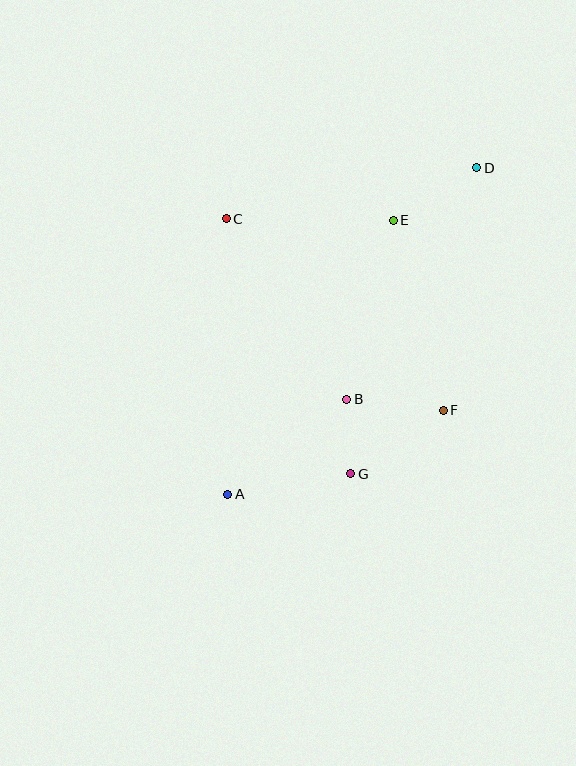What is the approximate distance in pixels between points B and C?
The distance between B and C is approximately 217 pixels.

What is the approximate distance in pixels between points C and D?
The distance between C and D is approximately 256 pixels.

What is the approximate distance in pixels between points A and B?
The distance between A and B is approximately 152 pixels.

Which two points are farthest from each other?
Points A and D are farthest from each other.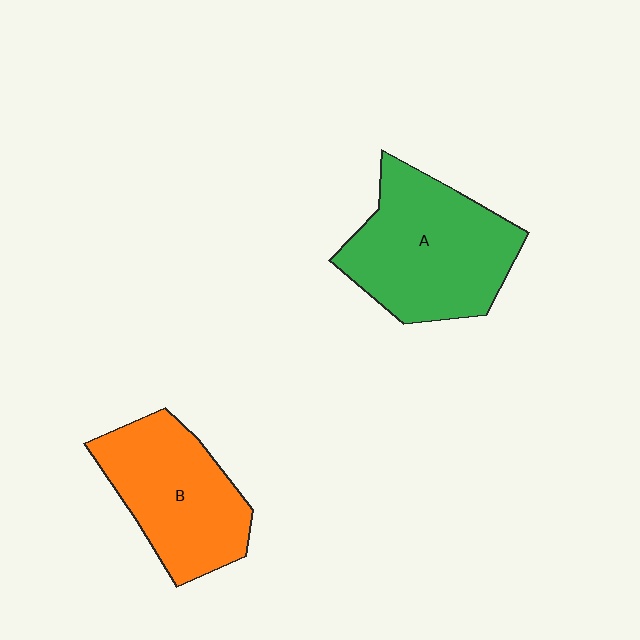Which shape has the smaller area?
Shape B (orange).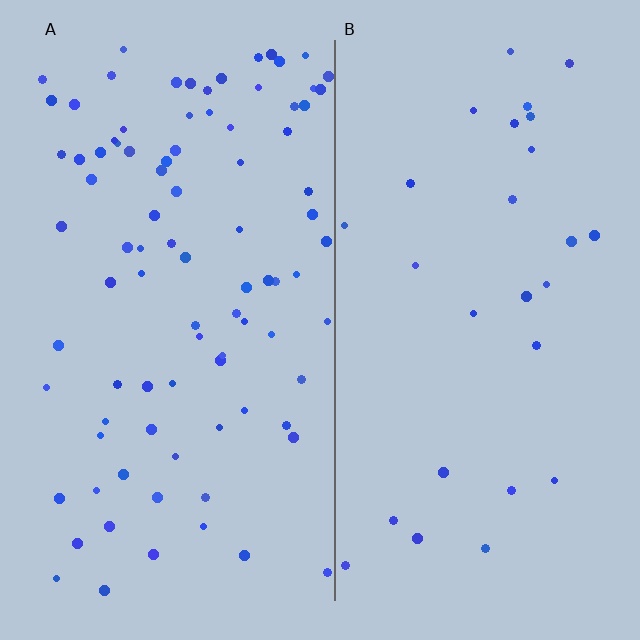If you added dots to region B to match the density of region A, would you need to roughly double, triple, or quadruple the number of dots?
Approximately triple.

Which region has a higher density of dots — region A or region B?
A (the left).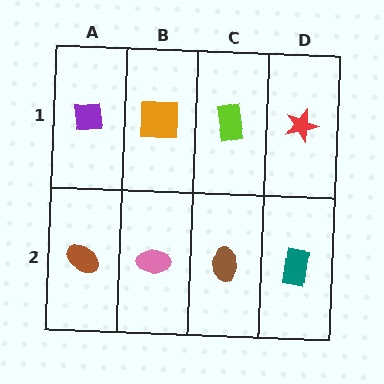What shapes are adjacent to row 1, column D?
A teal rectangle (row 2, column D), a lime rectangle (row 1, column C).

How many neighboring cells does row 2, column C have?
3.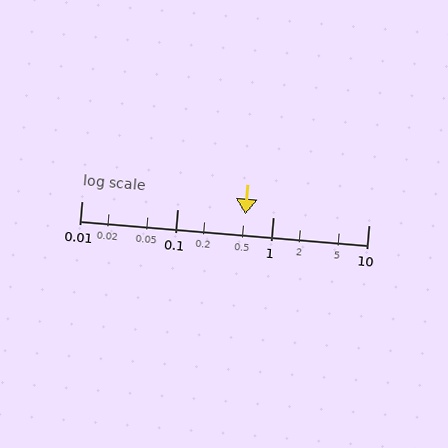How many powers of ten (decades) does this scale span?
The scale spans 3 decades, from 0.01 to 10.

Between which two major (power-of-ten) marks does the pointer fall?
The pointer is between 0.1 and 1.